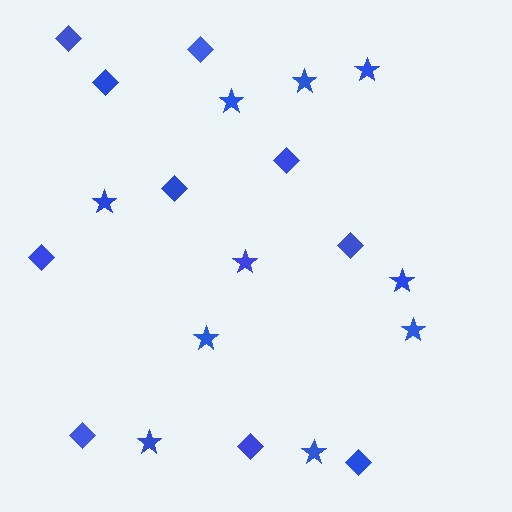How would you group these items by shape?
There are 2 groups: one group of diamonds (10) and one group of stars (10).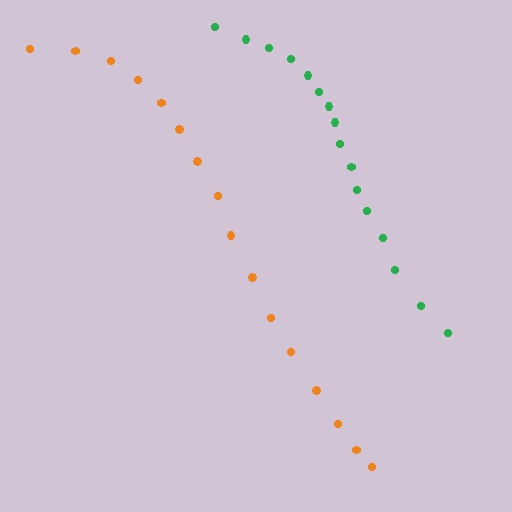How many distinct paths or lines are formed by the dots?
There are 2 distinct paths.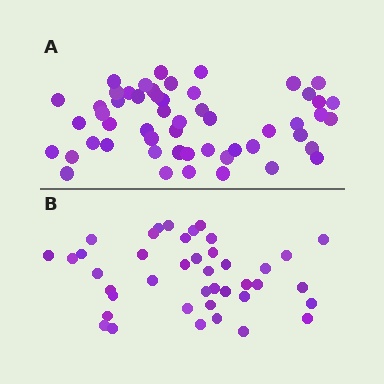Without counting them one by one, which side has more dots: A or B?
Region A (the top region) has more dots.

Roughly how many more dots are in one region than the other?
Region A has roughly 12 or so more dots than region B.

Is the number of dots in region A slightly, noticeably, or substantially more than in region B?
Region A has noticeably more, but not dramatically so. The ratio is roughly 1.3 to 1.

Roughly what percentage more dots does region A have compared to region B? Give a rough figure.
About 30% more.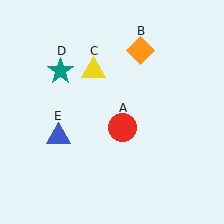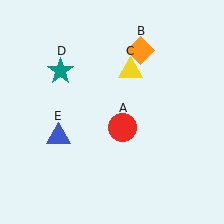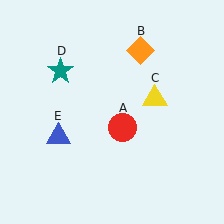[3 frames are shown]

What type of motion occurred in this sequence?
The yellow triangle (object C) rotated clockwise around the center of the scene.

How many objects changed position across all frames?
1 object changed position: yellow triangle (object C).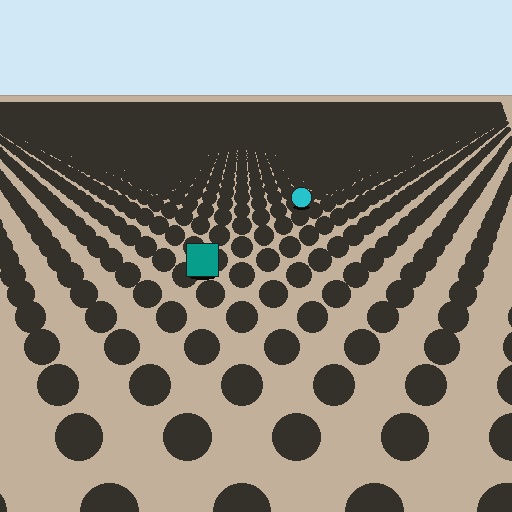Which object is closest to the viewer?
The teal square is closest. The texture marks near it are larger and more spread out.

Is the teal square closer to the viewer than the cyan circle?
Yes. The teal square is closer — you can tell from the texture gradient: the ground texture is coarser near it.